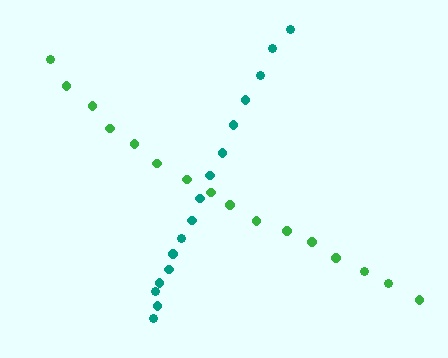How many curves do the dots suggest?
There are 2 distinct paths.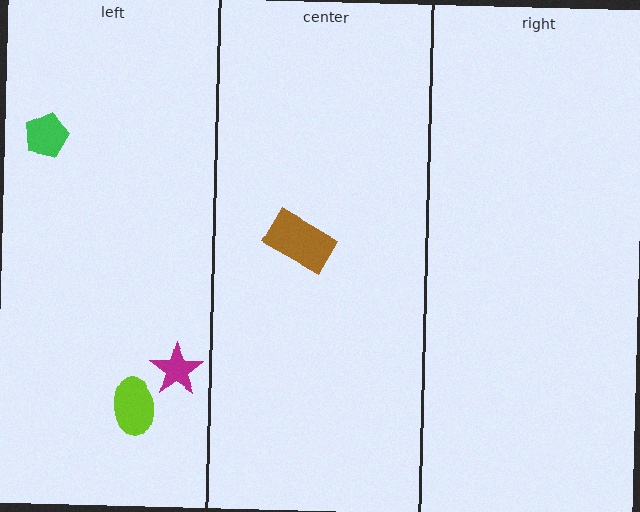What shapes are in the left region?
The magenta star, the green pentagon, the lime ellipse.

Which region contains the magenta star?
The left region.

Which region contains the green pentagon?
The left region.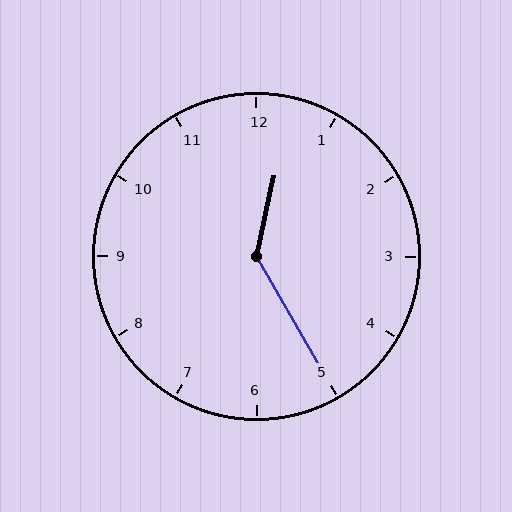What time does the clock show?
12:25.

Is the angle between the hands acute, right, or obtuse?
It is obtuse.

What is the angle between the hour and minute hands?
Approximately 138 degrees.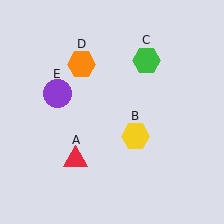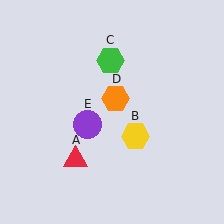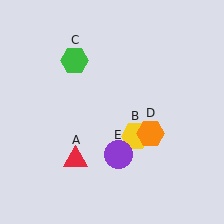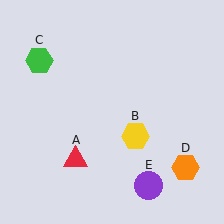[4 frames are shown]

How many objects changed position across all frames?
3 objects changed position: green hexagon (object C), orange hexagon (object D), purple circle (object E).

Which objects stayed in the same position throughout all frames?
Red triangle (object A) and yellow hexagon (object B) remained stationary.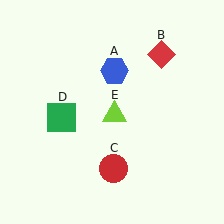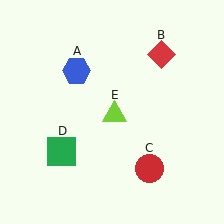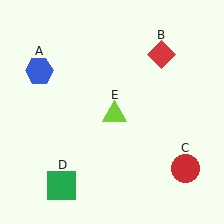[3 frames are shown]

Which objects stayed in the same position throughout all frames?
Red diamond (object B) and lime triangle (object E) remained stationary.